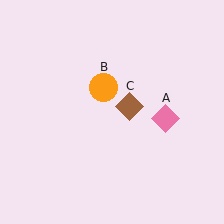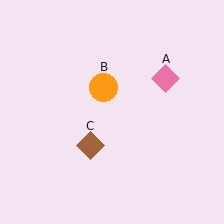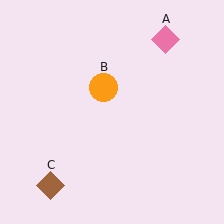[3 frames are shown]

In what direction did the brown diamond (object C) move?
The brown diamond (object C) moved down and to the left.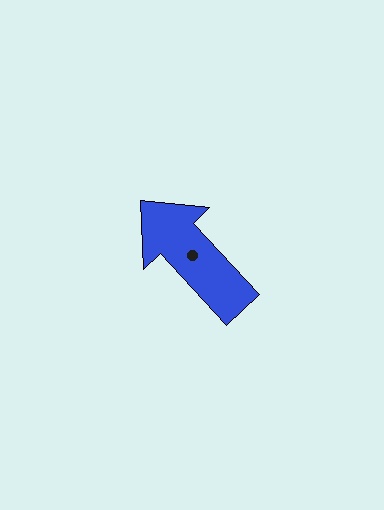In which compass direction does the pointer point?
Northwest.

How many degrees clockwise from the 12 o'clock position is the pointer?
Approximately 317 degrees.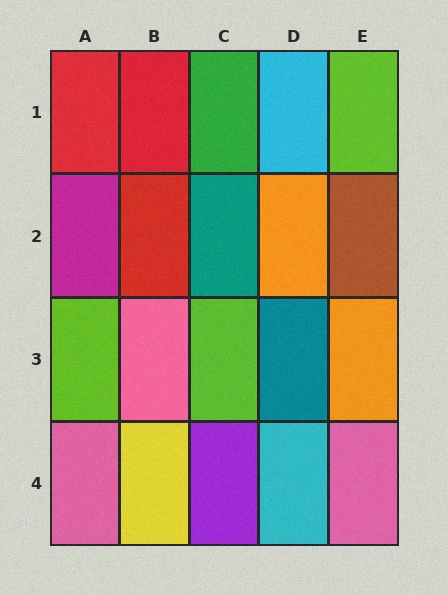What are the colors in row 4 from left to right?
Pink, yellow, purple, cyan, pink.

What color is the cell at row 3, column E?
Orange.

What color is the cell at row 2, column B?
Red.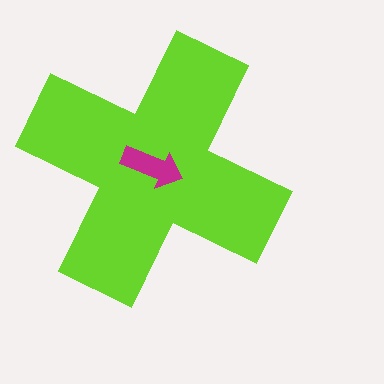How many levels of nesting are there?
2.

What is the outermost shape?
The lime cross.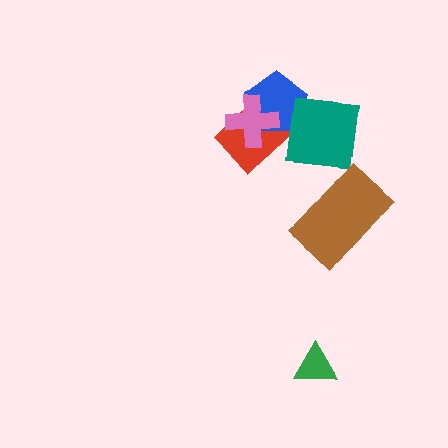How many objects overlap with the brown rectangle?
0 objects overlap with the brown rectangle.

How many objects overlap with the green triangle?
0 objects overlap with the green triangle.